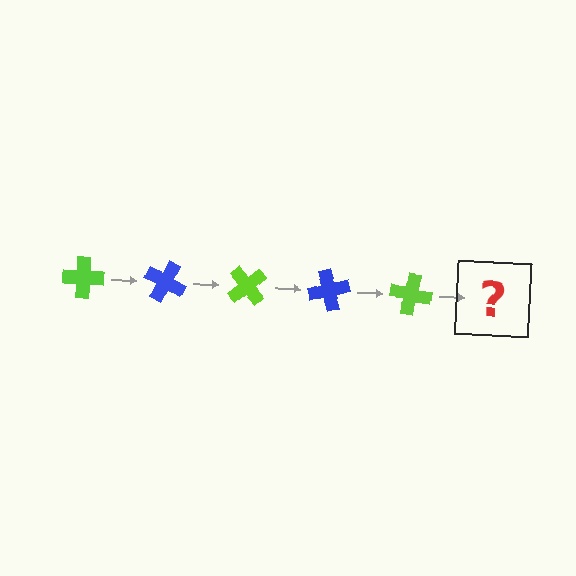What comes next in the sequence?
The next element should be a blue cross, rotated 125 degrees from the start.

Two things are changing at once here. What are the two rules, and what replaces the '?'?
The two rules are that it rotates 25 degrees each step and the color cycles through lime and blue. The '?' should be a blue cross, rotated 125 degrees from the start.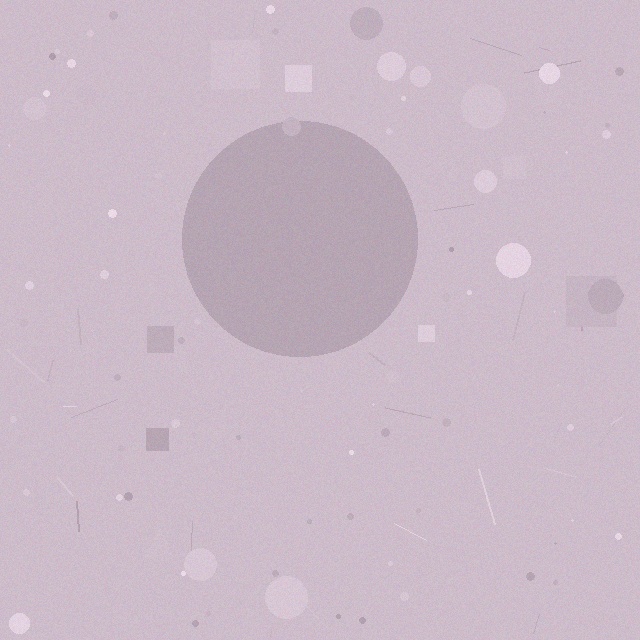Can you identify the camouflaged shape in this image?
The camouflaged shape is a circle.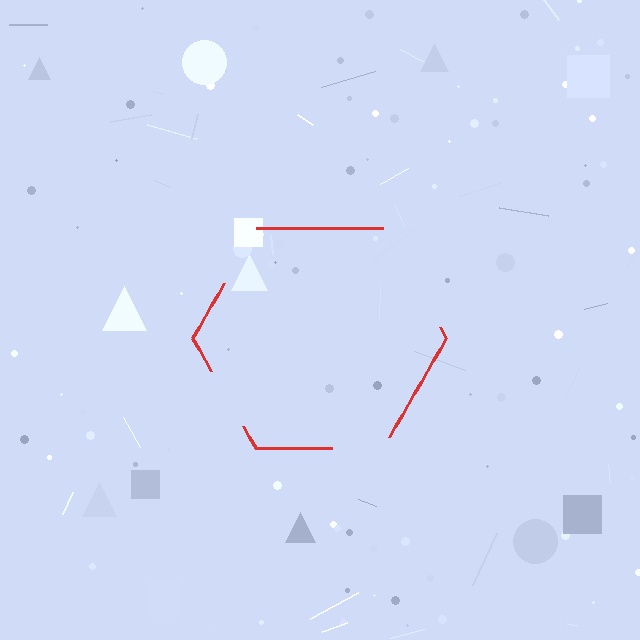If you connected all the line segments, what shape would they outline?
They would outline a hexagon.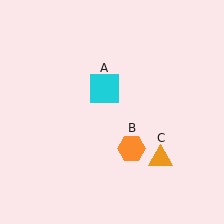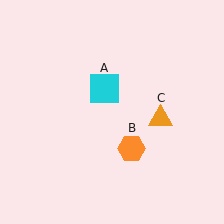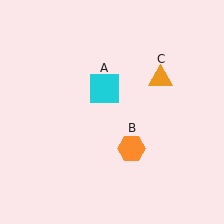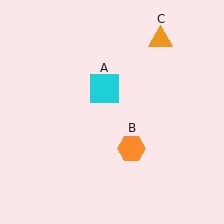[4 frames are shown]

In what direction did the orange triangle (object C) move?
The orange triangle (object C) moved up.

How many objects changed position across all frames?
1 object changed position: orange triangle (object C).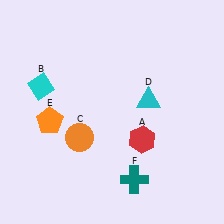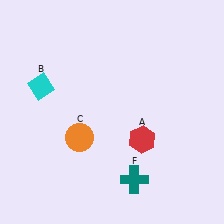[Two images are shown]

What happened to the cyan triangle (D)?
The cyan triangle (D) was removed in Image 2. It was in the top-right area of Image 1.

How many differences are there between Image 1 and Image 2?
There are 2 differences between the two images.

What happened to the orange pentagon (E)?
The orange pentagon (E) was removed in Image 2. It was in the bottom-left area of Image 1.